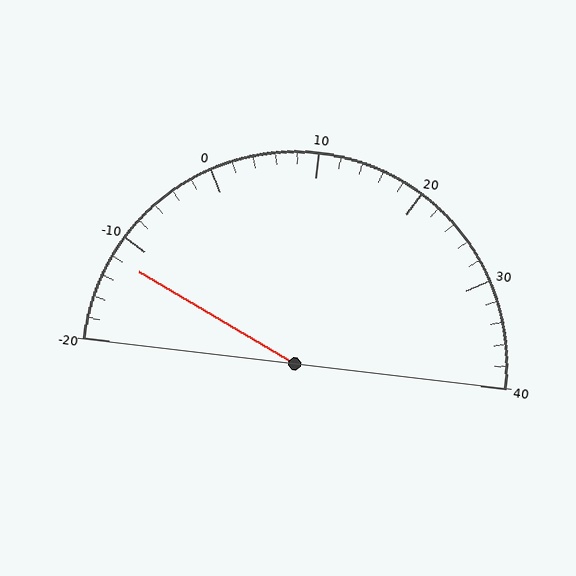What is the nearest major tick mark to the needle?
The nearest major tick mark is -10.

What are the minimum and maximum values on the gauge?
The gauge ranges from -20 to 40.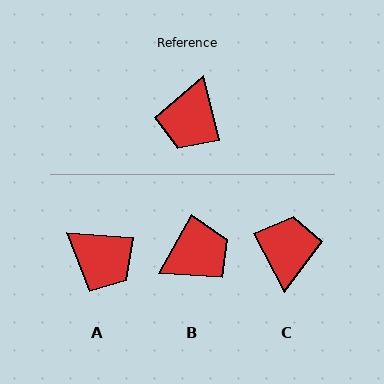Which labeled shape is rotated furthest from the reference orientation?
C, about 167 degrees away.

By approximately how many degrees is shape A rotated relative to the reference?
Approximately 71 degrees counter-clockwise.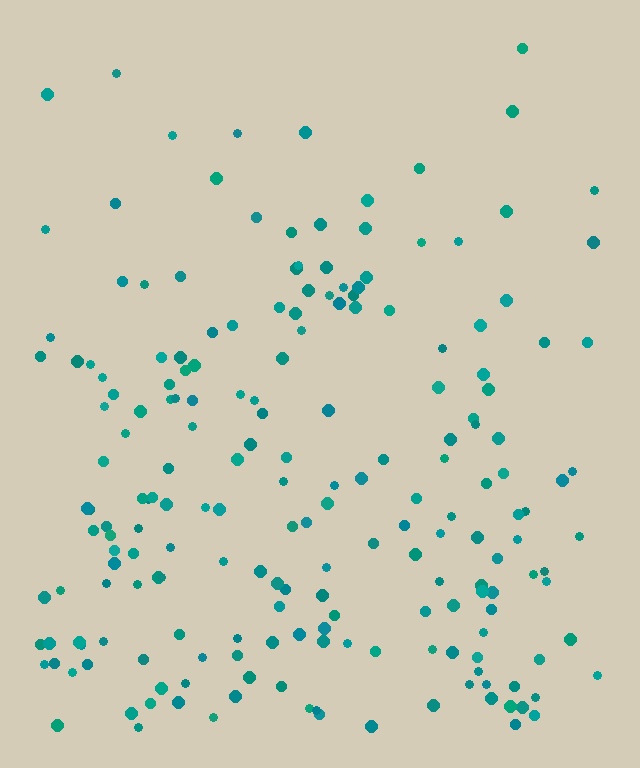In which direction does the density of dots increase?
From top to bottom, with the bottom side densest.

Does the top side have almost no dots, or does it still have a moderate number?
Still a moderate number, just noticeably fewer than the bottom.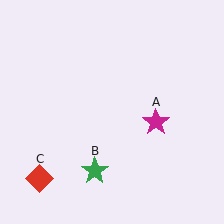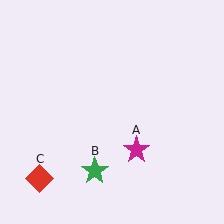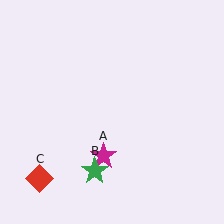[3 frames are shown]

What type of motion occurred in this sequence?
The magenta star (object A) rotated clockwise around the center of the scene.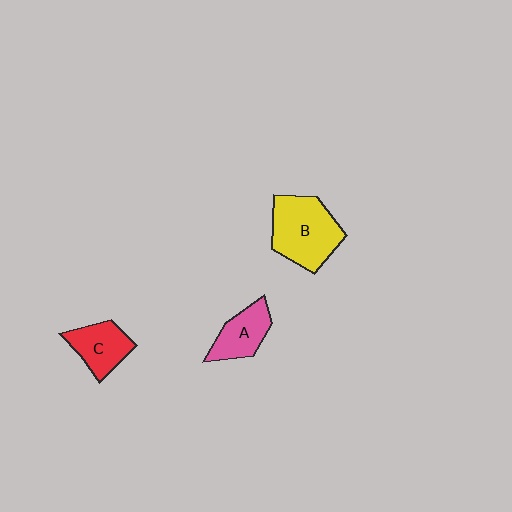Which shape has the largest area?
Shape B (yellow).